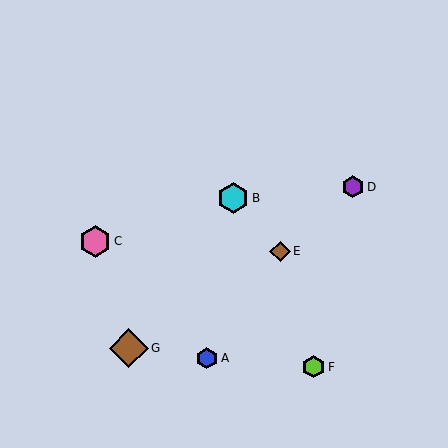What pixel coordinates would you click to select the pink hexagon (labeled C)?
Click at (95, 241) to select the pink hexagon C.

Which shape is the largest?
The brown diamond (labeled G) is the largest.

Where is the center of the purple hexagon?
The center of the purple hexagon is at (353, 187).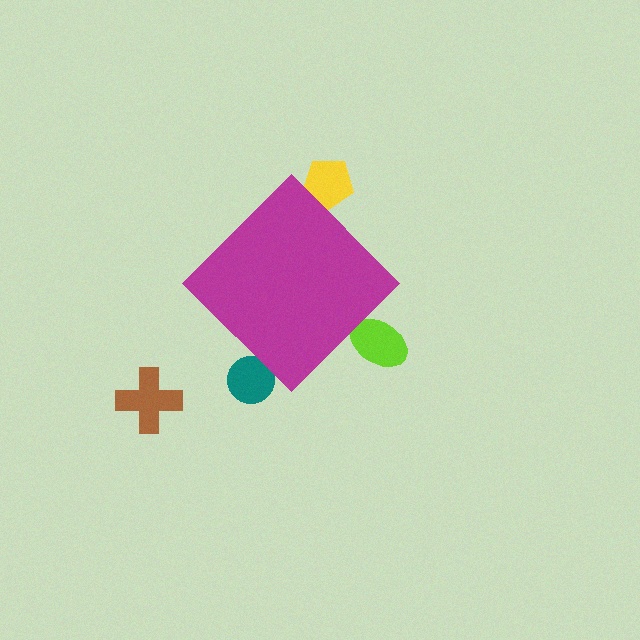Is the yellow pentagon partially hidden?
Yes, the yellow pentagon is partially hidden behind the magenta diamond.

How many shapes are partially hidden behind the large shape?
3 shapes are partially hidden.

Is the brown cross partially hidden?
No, the brown cross is fully visible.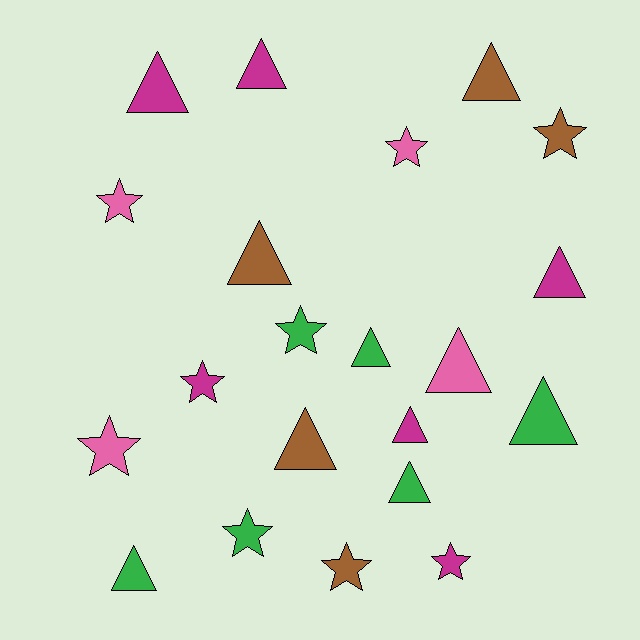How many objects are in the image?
There are 21 objects.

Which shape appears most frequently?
Triangle, with 12 objects.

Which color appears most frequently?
Green, with 6 objects.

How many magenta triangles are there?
There are 4 magenta triangles.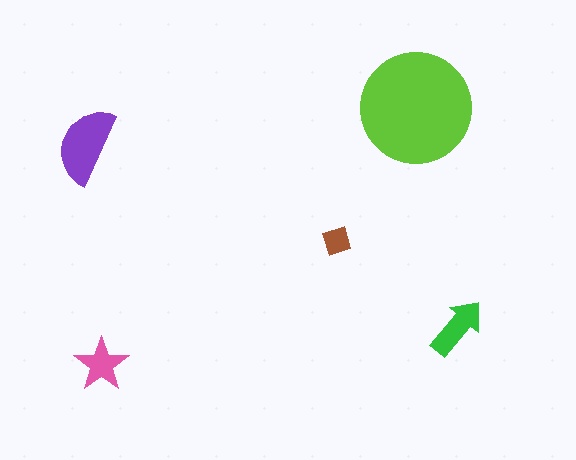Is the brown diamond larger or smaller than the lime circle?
Smaller.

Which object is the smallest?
The brown diamond.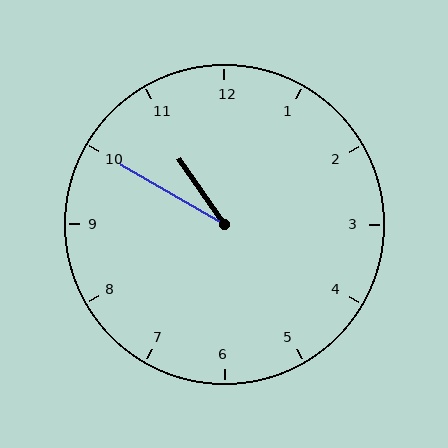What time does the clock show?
10:50.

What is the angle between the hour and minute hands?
Approximately 25 degrees.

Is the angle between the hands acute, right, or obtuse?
It is acute.